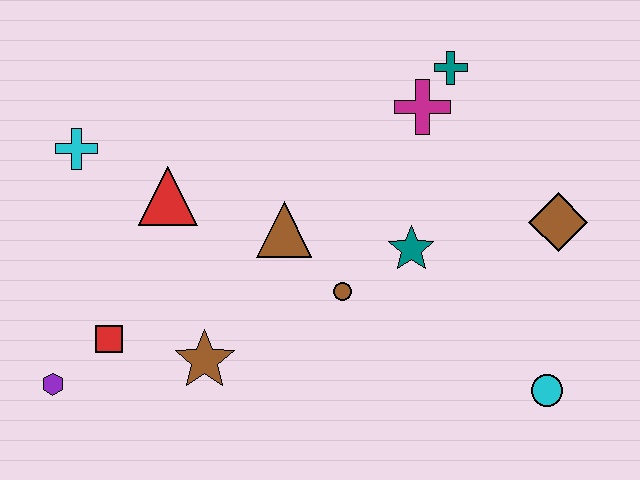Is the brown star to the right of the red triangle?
Yes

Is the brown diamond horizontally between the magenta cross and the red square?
No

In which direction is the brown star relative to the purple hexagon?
The brown star is to the right of the purple hexagon.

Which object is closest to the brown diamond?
The teal star is closest to the brown diamond.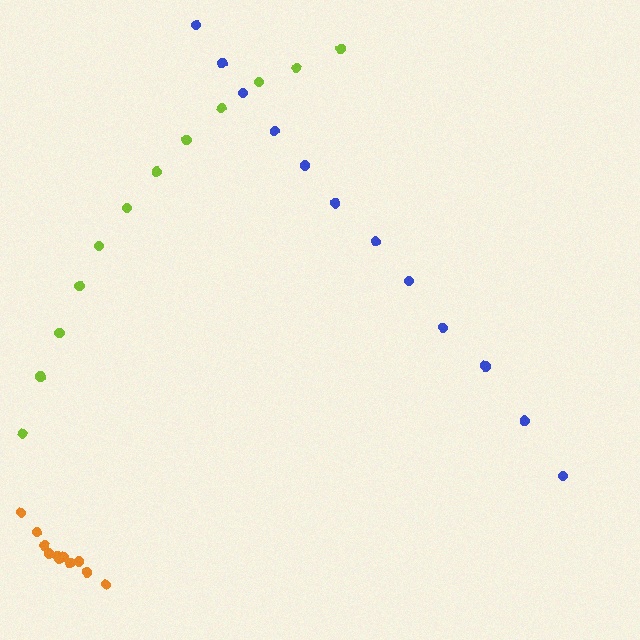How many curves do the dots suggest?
There are 3 distinct paths.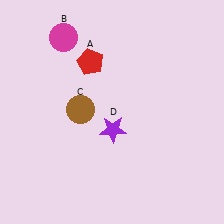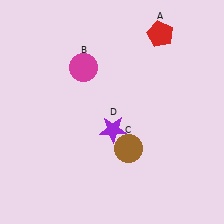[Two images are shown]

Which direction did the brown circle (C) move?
The brown circle (C) moved right.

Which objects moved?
The objects that moved are: the red pentagon (A), the magenta circle (B), the brown circle (C).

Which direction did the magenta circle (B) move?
The magenta circle (B) moved down.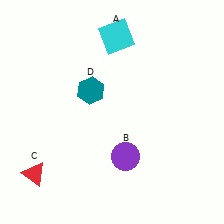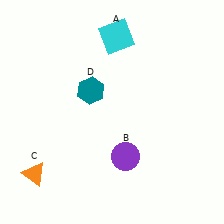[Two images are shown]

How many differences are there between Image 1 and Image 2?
There is 1 difference between the two images.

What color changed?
The triangle (C) changed from red in Image 1 to orange in Image 2.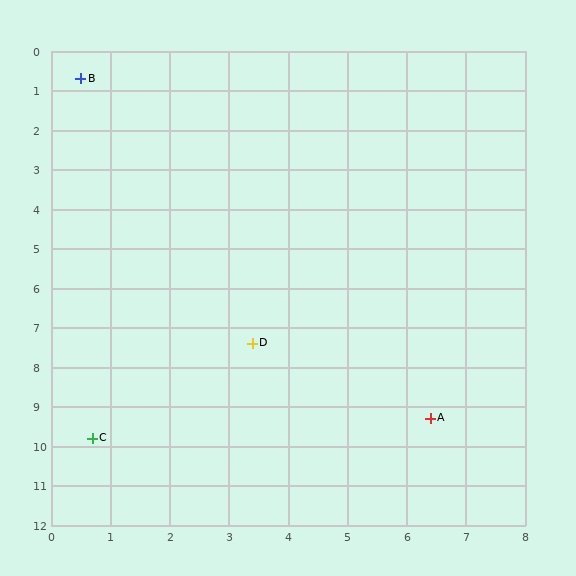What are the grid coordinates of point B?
Point B is at approximately (0.5, 0.7).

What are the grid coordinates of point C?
Point C is at approximately (0.7, 9.8).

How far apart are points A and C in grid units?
Points A and C are about 5.7 grid units apart.